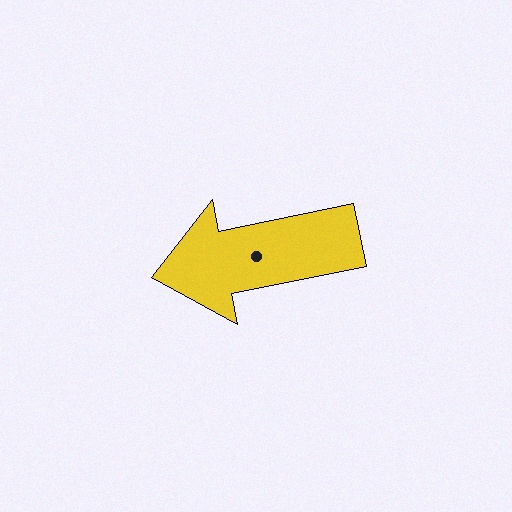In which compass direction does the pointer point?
West.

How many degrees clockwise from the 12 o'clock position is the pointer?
Approximately 259 degrees.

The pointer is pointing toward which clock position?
Roughly 9 o'clock.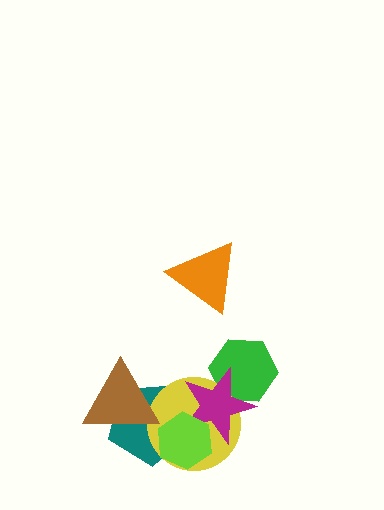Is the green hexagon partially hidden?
Yes, it is partially covered by another shape.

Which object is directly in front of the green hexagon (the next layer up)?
The yellow circle is directly in front of the green hexagon.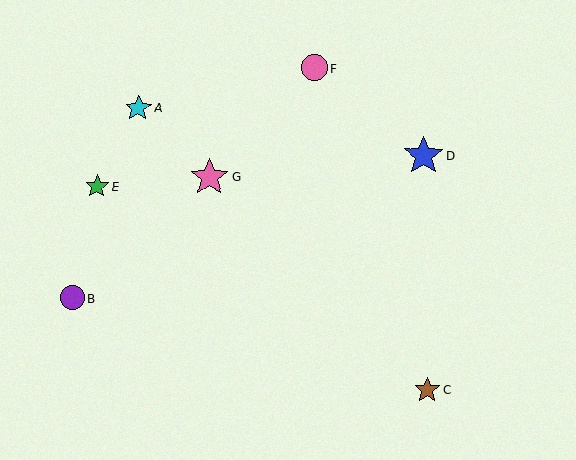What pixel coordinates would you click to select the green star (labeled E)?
Click at (97, 186) to select the green star E.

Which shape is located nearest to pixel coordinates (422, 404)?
The brown star (labeled C) at (427, 390) is nearest to that location.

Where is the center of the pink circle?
The center of the pink circle is at (314, 68).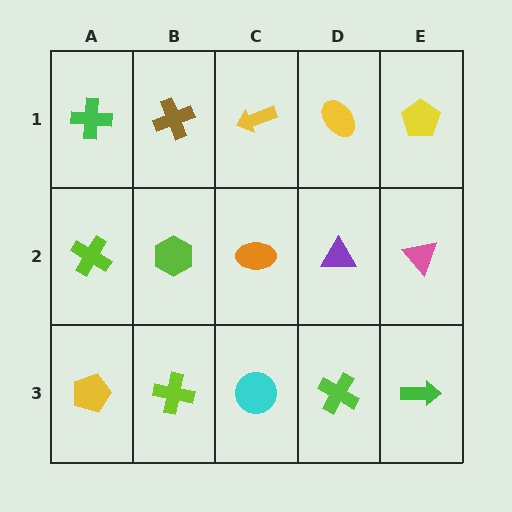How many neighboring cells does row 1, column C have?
3.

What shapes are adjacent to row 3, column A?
A lime cross (row 2, column A), a lime cross (row 3, column B).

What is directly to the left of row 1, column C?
A brown cross.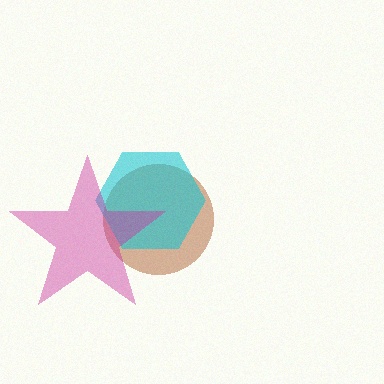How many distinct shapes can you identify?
There are 3 distinct shapes: a brown circle, a cyan hexagon, a magenta star.